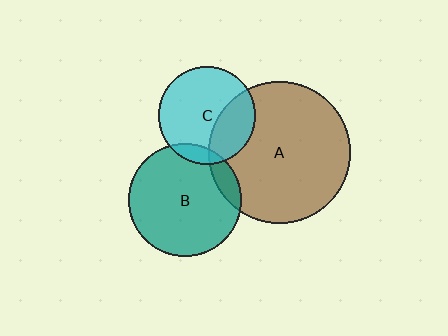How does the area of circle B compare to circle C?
Approximately 1.4 times.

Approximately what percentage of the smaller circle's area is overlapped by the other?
Approximately 30%.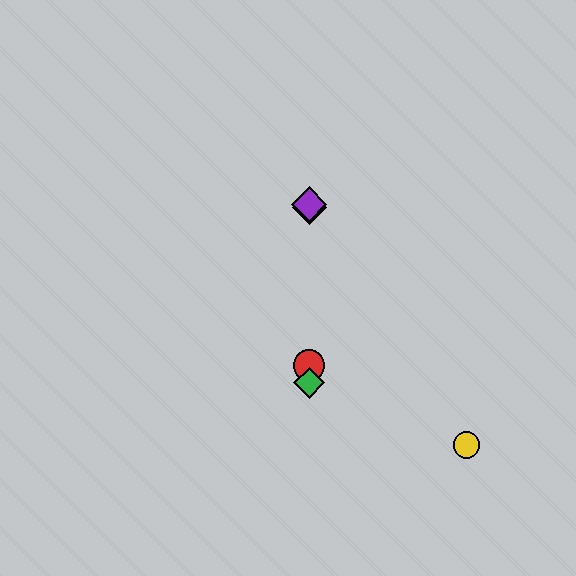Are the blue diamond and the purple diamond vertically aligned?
Yes, both are at x≈309.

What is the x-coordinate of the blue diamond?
The blue diamond is at x≈309.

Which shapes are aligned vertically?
The red circle, the blue diamond, the green diamond, the purple diamond are aligned vertically.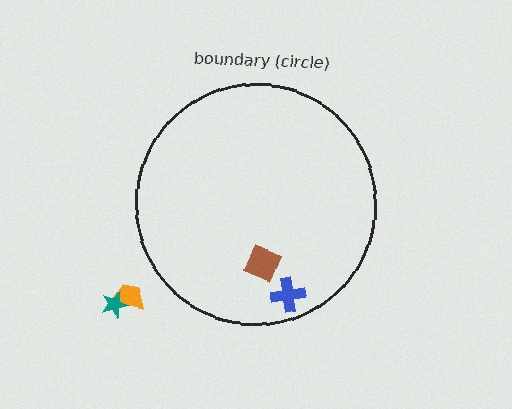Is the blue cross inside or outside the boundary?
Inside.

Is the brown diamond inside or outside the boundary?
Inside.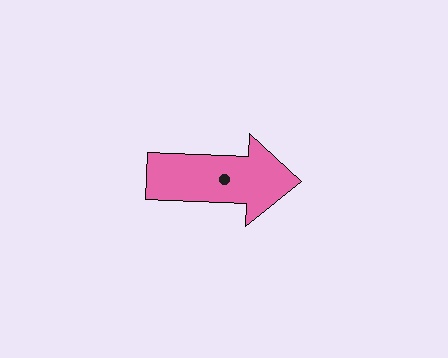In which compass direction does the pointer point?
East.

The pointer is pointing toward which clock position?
Roughly 3 o'clock.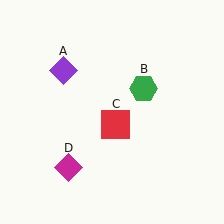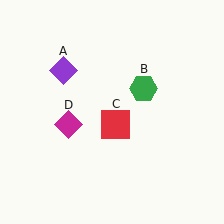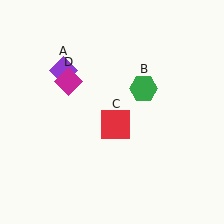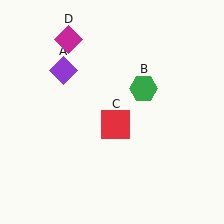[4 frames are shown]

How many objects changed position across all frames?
1 object changed position: magenta diamond (object D).